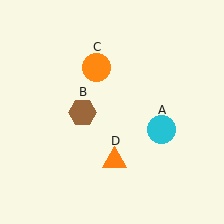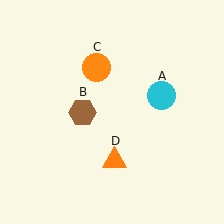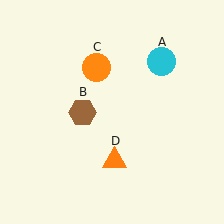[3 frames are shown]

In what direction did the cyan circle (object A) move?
The cyan circle (object A) moved up.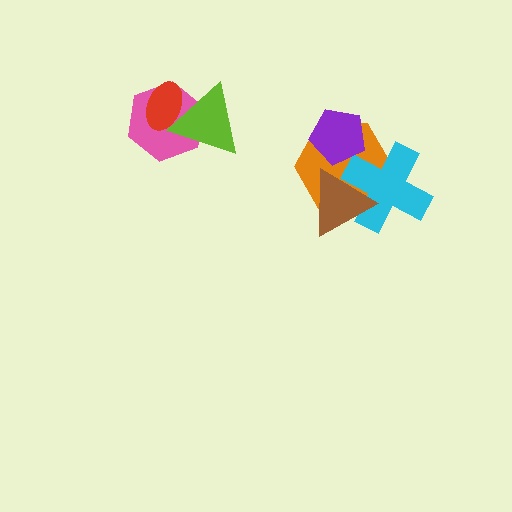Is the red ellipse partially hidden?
Yes, it is partially covered by another shape.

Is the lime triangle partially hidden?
No, no other shape covers it.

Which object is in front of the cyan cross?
The brown triangle is in front of the cyan cross.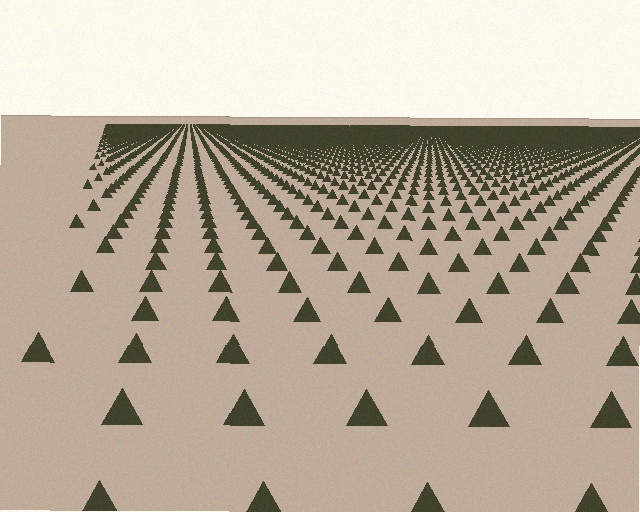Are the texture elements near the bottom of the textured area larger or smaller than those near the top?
Larger. Near the bottom, elements are closer to the viewer and appear at a bigger on-screen size.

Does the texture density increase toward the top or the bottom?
Density increases toward the top.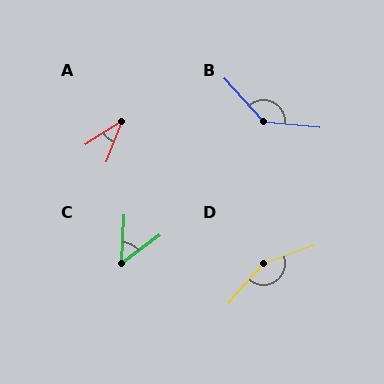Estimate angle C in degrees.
Approximately 51 degrees.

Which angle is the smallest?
A, at approximately 37 degrees.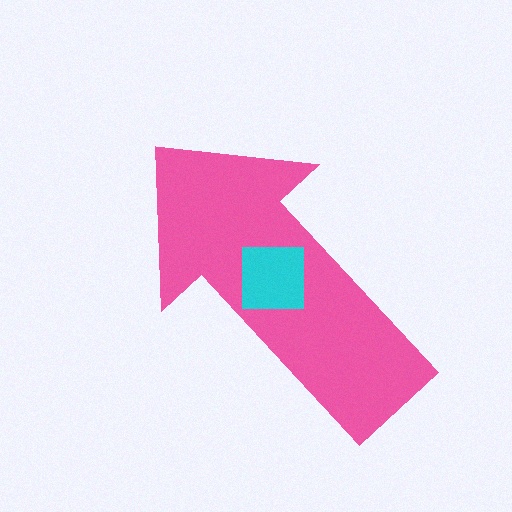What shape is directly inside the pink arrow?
The cyan square.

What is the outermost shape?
The pink arrow.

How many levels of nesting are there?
2.